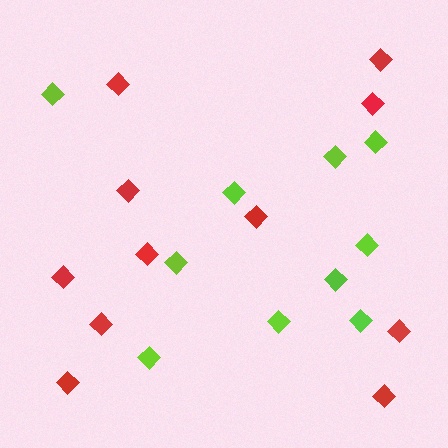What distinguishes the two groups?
There are 2 groups: one group of red diamonds (11) and one group of lime diamonds (10).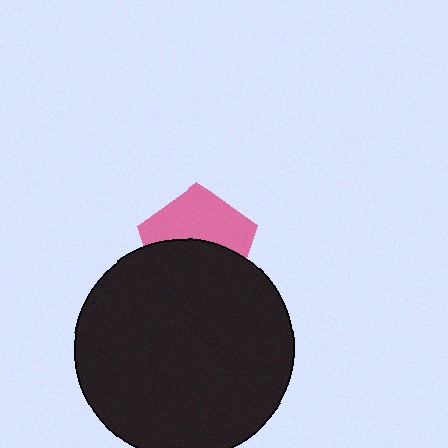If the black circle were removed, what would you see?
You would see the complete pink pentagon.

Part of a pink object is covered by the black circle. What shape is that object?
It is a pentagon.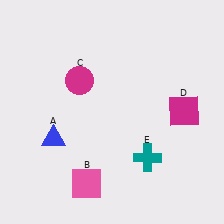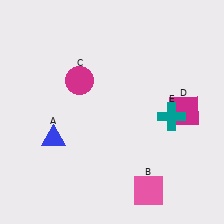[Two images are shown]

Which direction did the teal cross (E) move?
The teal cross (E) moved up.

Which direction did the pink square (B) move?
The pink square (B) moved right.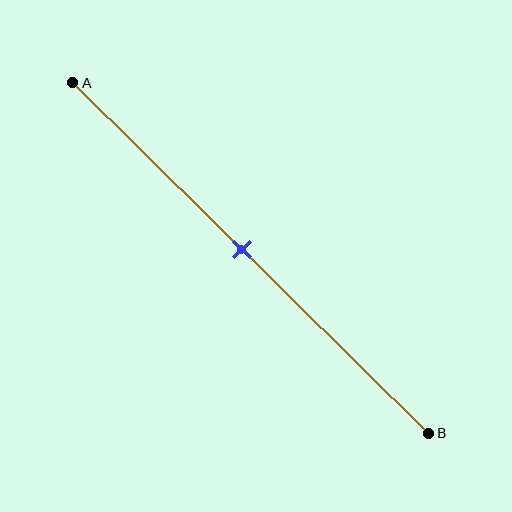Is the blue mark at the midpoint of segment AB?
Yes, the mark is approximately at the midpoint.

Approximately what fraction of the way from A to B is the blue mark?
The blue mark is approximately 50% of the way from A to B.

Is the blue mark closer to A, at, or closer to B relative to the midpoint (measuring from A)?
The blue mark is approximately at the midpoint of segment AB.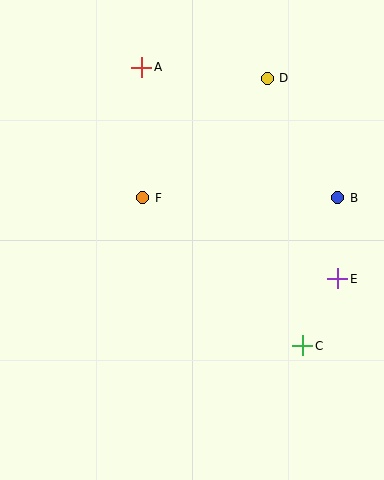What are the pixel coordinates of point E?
Point E is at (338, 279).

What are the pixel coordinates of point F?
Point F is at (143, 198).